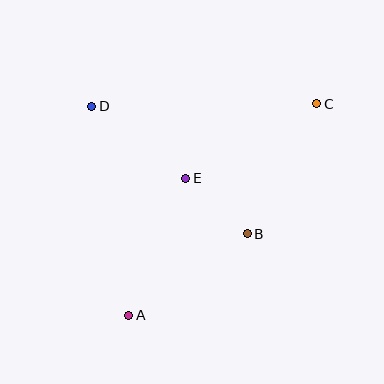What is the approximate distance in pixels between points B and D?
The distance between B and D is approximately 201 pixels.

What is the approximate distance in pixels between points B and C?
The distance between B and C is approximately 148 pixels.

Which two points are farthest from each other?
Points A and C are farthest from each other.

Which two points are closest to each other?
Points B and E are closest to each other.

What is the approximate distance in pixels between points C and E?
The distance between C and E is approximately 151 pixels.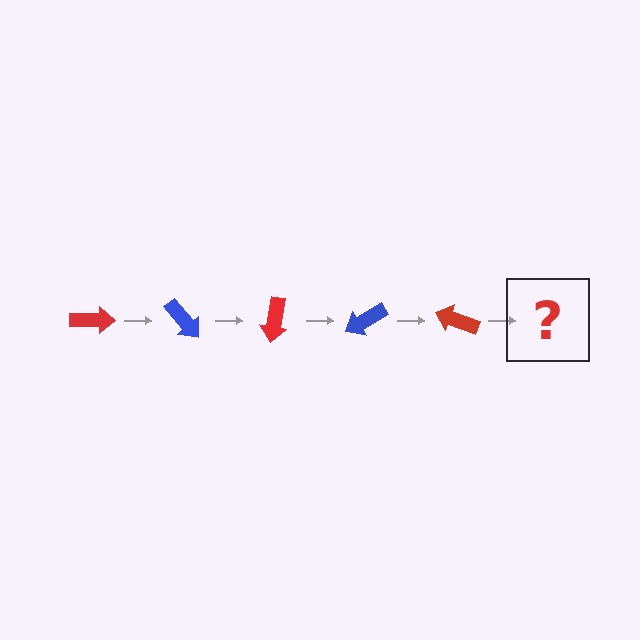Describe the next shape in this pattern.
It should be a blue arrow, rotated 250 degrees from the start.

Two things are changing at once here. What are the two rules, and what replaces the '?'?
The two rules are that it rotates 50 degrees each step and the color cycles through red and blue. The '?' should be a blue arrow, rotated 250 degrees from the start.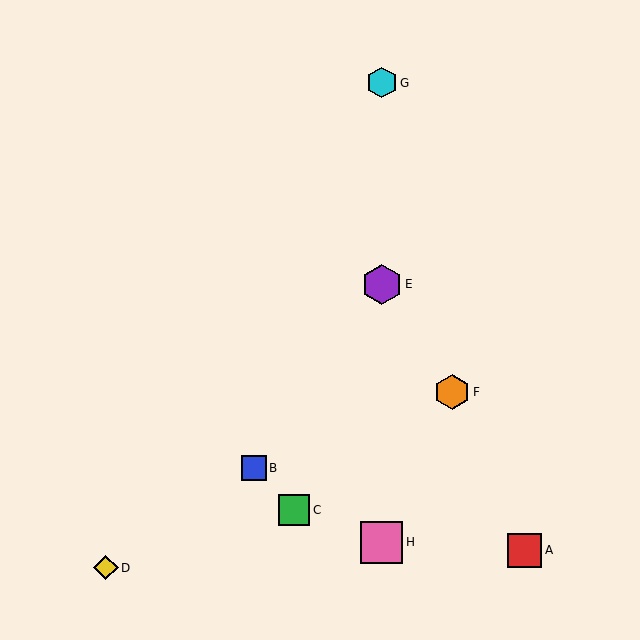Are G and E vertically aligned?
Yes, both are at x≈382.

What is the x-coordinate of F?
Object F is at x≈452.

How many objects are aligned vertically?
3 objects (E, G, H) are aligned vertically.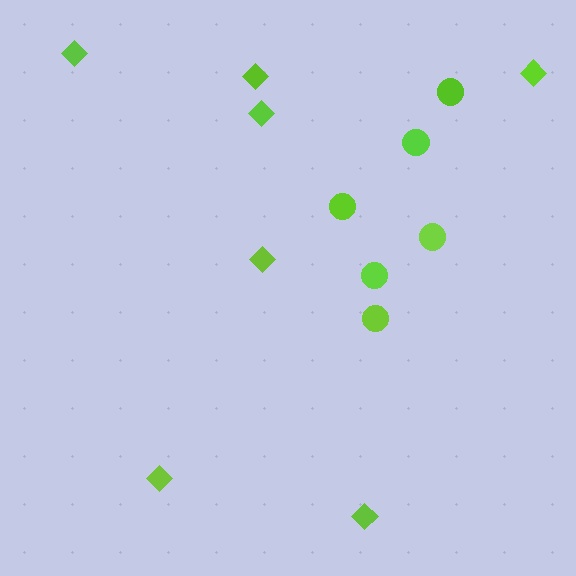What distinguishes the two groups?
There are 2 groups: one group of circles (6) and one group of diamonds (7).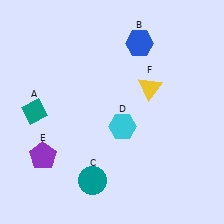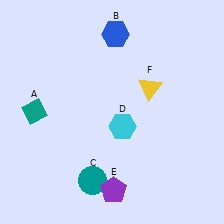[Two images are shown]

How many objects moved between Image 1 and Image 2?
2 objects moved between the two images.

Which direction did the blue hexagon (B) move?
The blue hexagon (B) moved left.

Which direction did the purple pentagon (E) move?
The purple pentagon (E) moved right.